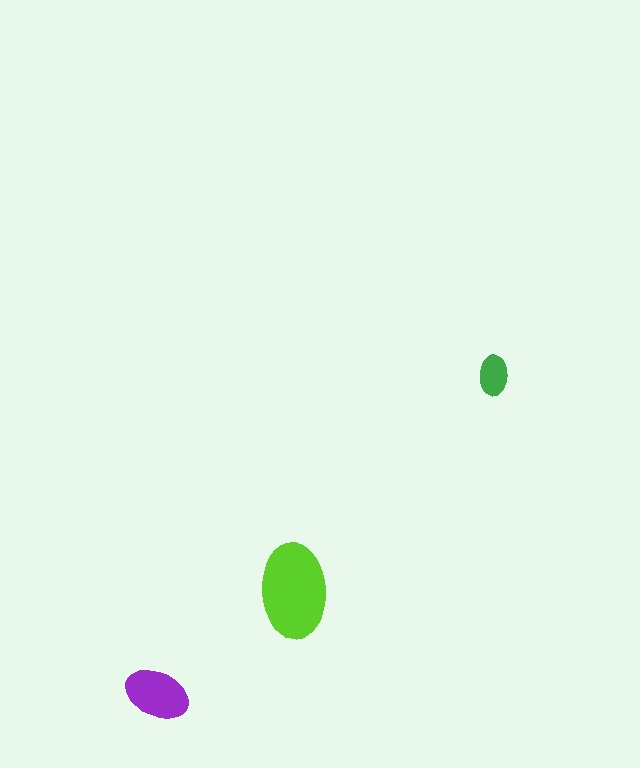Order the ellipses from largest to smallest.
the lime one, the purple one, the green one.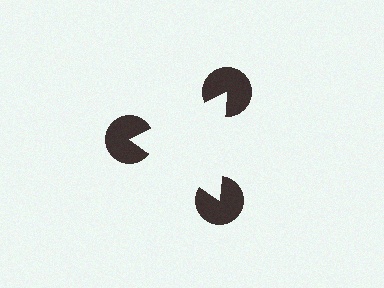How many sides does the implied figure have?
3 sides.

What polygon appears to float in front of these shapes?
An illusory triangle — its edges are inferred from the aligned wedge cuts in the pac-man discs, not physically drawn.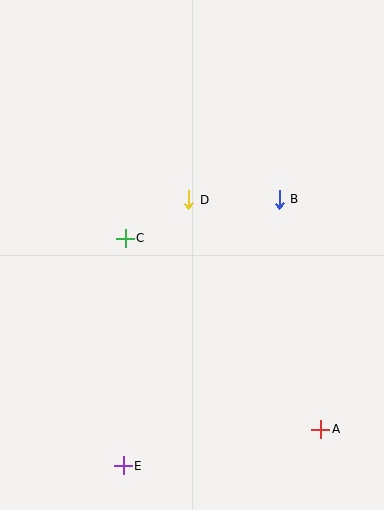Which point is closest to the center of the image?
Point D at (189, 200) is closest to the center.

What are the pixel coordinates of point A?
Point A is at (321, 430).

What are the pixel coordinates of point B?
Point B is at (279, 199).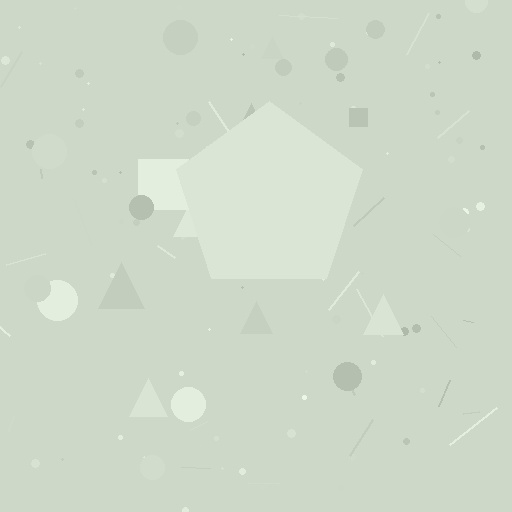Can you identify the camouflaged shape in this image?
The camouflaged shape is a pentagon.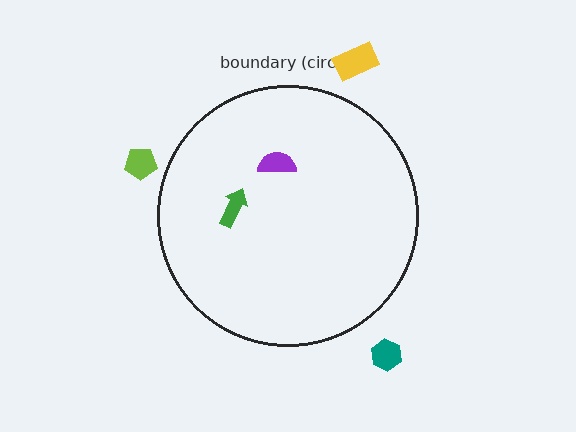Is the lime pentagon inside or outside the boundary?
Outside.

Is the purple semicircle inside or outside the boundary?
Inside.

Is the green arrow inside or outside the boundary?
Inside.